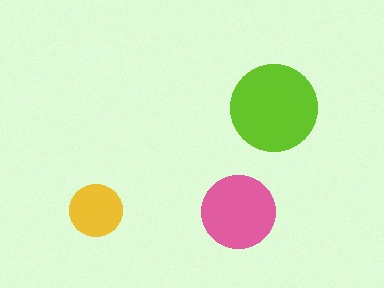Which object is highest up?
The lime circle is topmost.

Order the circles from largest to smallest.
the lime one, the pink one, the yellow one.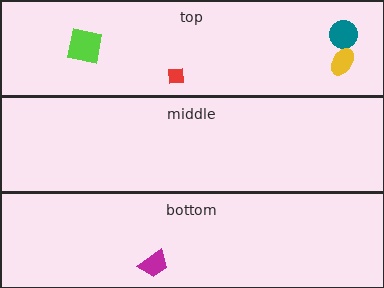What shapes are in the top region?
The teal circle, the lime square, the red square, the yellow ellipse.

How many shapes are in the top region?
4.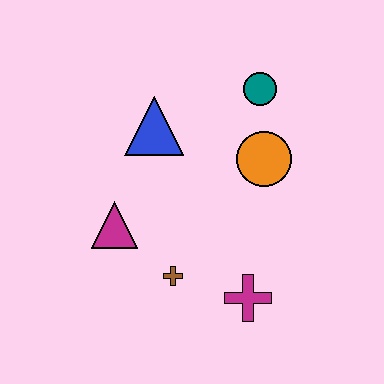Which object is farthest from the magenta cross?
The teal circle is farthest from the magenta cross.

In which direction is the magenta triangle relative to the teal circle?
The magenta triangle is to the left of the teal circle.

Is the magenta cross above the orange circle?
No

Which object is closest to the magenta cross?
The brown cross is closest to the magenta cross.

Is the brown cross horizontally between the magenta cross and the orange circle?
No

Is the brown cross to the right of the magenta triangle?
Yes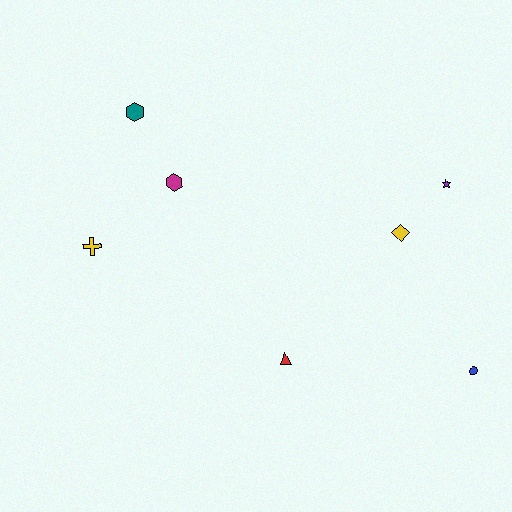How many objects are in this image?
There are 7 objects.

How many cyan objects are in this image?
There are no cyan objects.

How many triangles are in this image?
There is 1 triangle.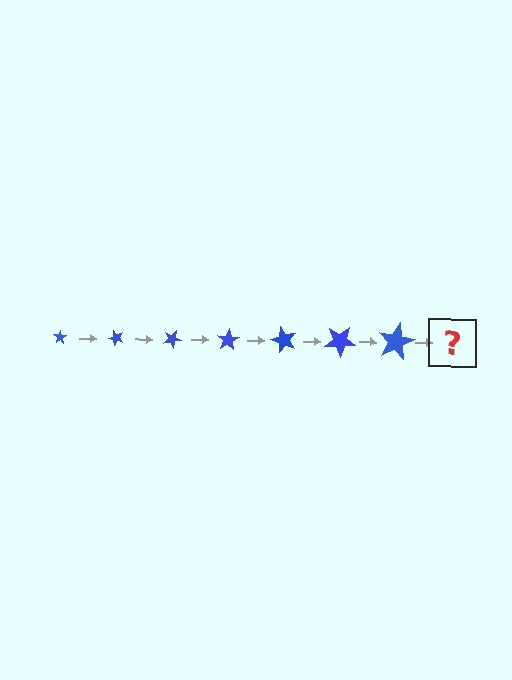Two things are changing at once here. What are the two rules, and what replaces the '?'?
The two rules are that the star grows larger each step and it rotates 50 degrees each step. The '?' should be a star, larger than the previous one and rotated 350 degrees from the start.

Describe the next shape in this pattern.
It should be a star, larger than the previous one and rotated 350 degrees from the start.